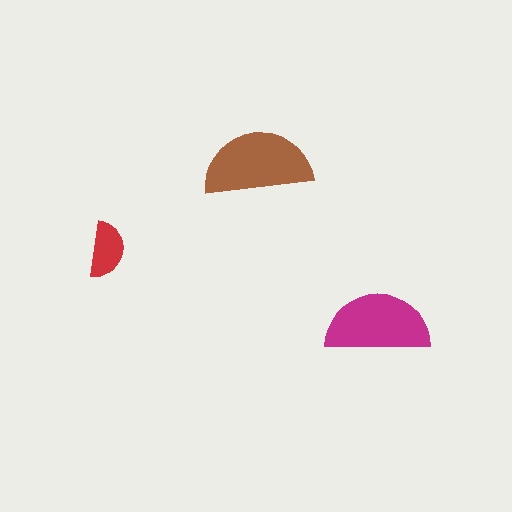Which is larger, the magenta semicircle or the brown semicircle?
The brown one.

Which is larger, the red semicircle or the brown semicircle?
The brown one.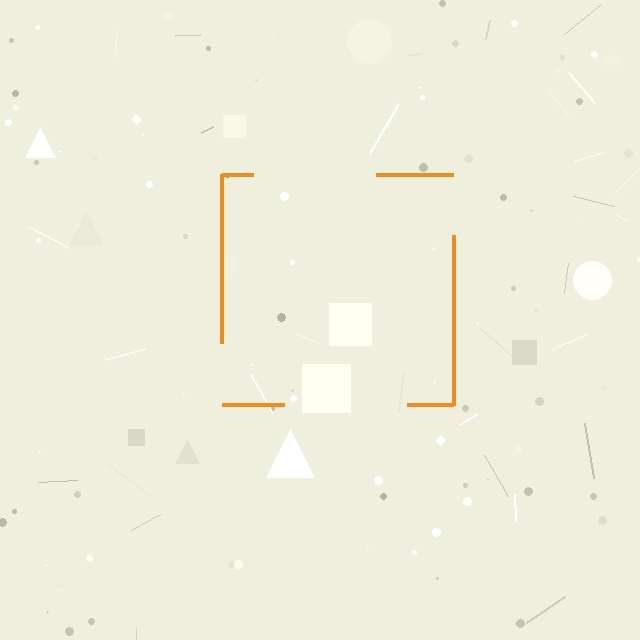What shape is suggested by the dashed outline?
The dashed outline suggests a square.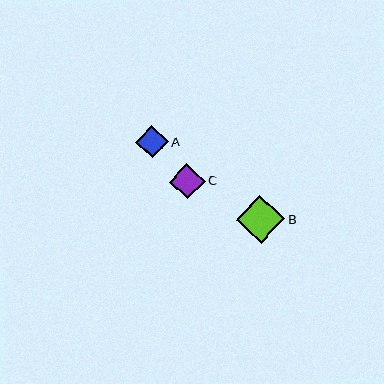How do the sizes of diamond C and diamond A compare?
Diamond C and diamond A are approximately the same size.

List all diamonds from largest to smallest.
From largest to smallest: B, C, A.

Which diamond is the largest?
Diamond B is the largest with a size of approximately 48 pixels.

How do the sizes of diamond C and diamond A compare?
Diamond C and diamond A are approximately the same size.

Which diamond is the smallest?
Diamond A is the smallest with a size of approximately 32 pixels.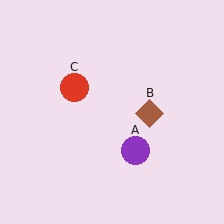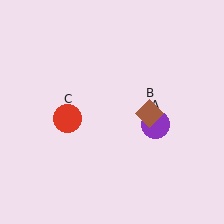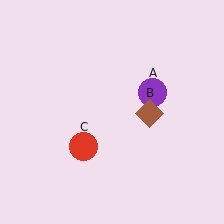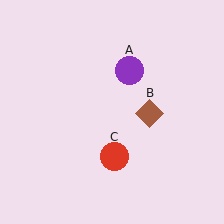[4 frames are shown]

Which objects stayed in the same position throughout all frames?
Brown diamond (object B) remained stationary.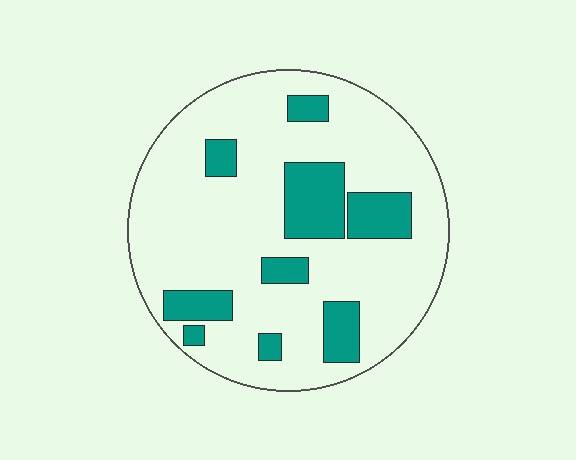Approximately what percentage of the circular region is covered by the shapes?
Approximately 20%.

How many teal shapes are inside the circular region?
9.